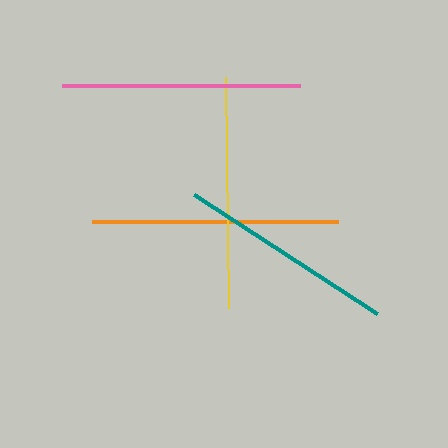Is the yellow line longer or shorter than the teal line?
The yellow line is longer than the teal line.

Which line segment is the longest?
The orange line is the longest at approximately 246 pixels.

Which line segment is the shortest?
The teal line is the shortest at approximately 218 pixels.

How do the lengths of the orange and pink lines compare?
The orange and pink lines are approximately the same length.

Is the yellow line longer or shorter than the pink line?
The pink line is longer than the yellow line.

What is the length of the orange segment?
The orange segment is approximately 246 pixels long.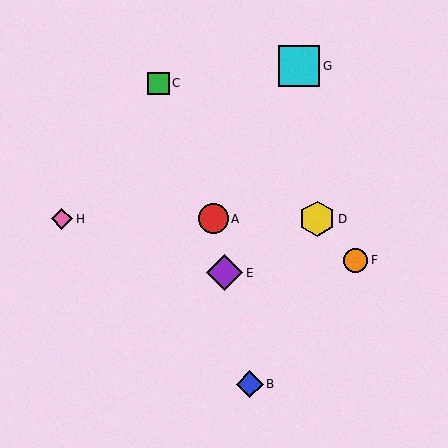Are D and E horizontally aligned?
No, D is at y≈219 and E is at y≈273.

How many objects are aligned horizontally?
3 objects (A, D, H) are aligned horizontally.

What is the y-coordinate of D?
Object D is at y≈219.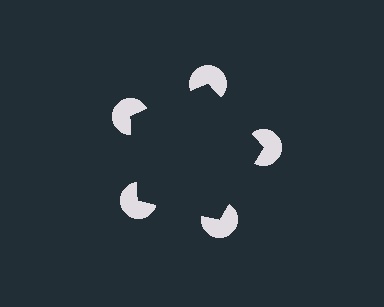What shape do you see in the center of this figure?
An illusory pentagon — its edges are inferred from the aligned wedge cuts in the pac-man discs, not physically drawn.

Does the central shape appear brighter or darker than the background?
It typically appears slightly darker than the background, even though no actual brightness change is drawn.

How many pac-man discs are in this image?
There are 5 — one at each vertex of the illusory pentagon.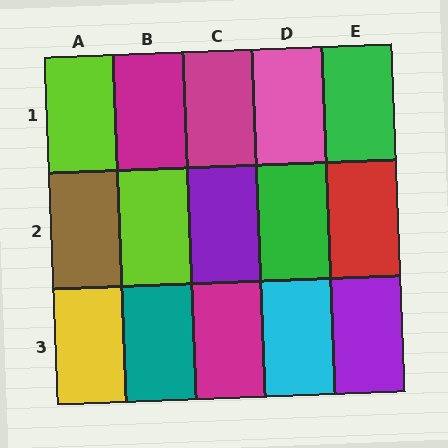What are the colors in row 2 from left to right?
Brown, lime, purple, green, red.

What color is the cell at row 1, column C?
Magenta.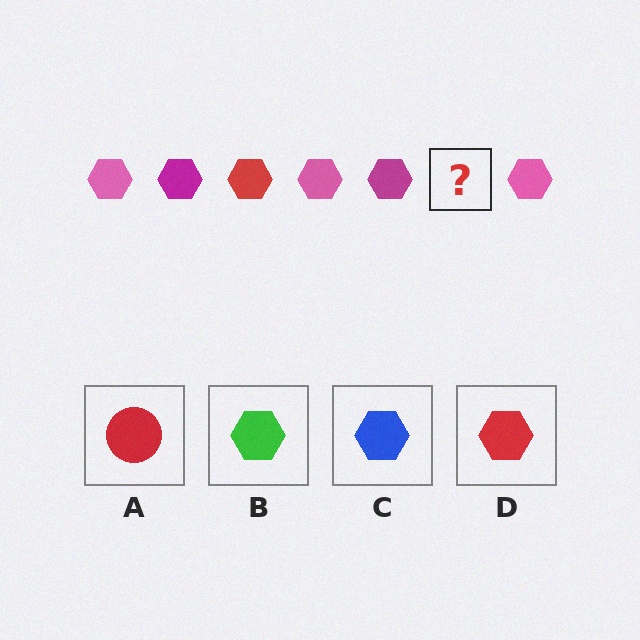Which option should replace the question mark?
Option D.